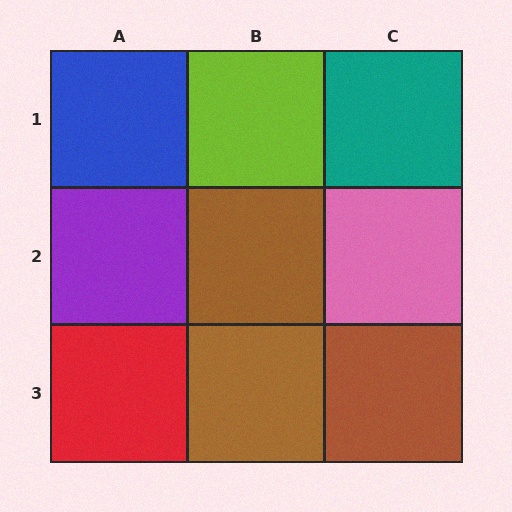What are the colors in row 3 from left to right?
Red, brown, brown.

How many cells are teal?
1 cell is teal.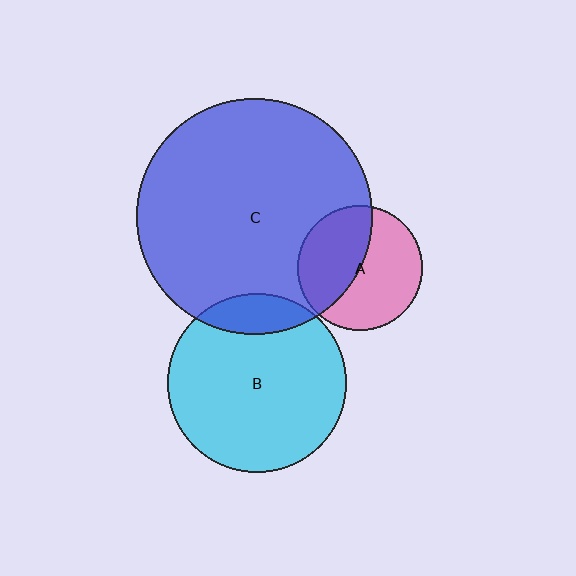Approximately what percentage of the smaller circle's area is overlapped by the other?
Approximately 15%.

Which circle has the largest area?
Circle C (blue).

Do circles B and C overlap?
Yes.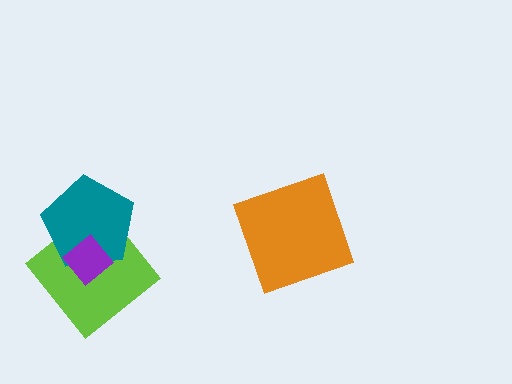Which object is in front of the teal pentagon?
The purple diamond is in front of the teal pentagon.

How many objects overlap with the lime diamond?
2 objects overlap with the lime diamond.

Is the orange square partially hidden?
No, no other shape covers it.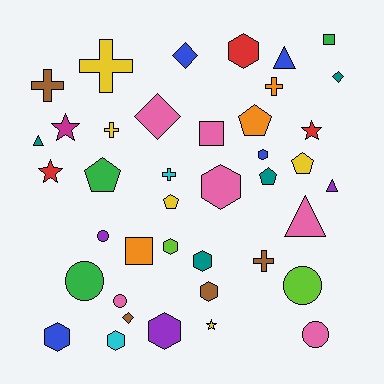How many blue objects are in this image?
There are 4 blue objects.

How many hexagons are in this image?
There are 9 hexagons.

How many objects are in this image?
There are 40 objects.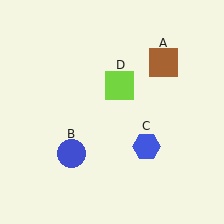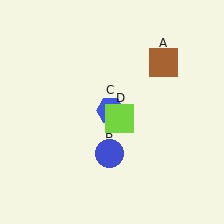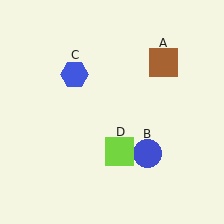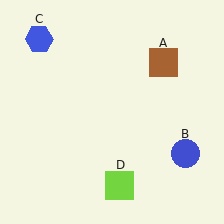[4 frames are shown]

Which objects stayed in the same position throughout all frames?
Brown square (object A) remained stationary.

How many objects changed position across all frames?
3 objects changed position: blue circle (object B), blue hexagon (object C), lime square (object D).